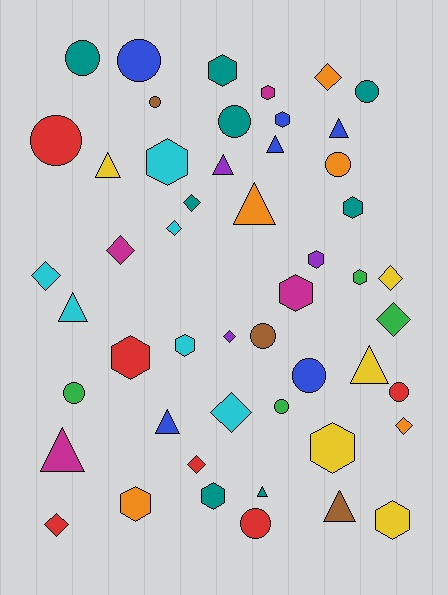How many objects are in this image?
There are 50 objects.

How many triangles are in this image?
There are 11 triangles.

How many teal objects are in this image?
There are 8 teal objects.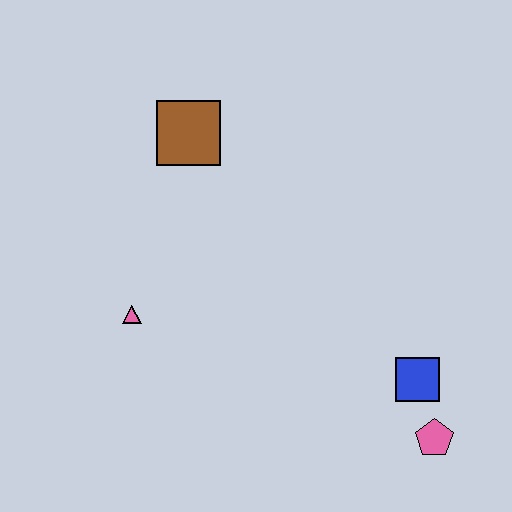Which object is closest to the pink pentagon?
The blue square is closest to the pink pentagon.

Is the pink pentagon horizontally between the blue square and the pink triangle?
No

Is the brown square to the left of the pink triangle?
No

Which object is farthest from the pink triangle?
The pink pentagon is farthest from the pink triangle.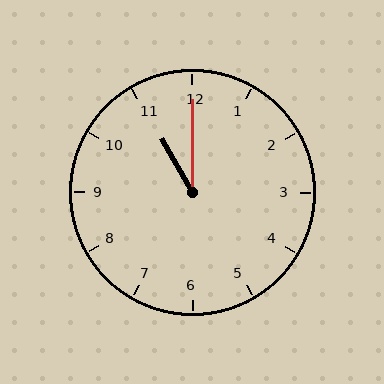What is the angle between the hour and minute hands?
Approximately 30 degrees.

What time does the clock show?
11:00.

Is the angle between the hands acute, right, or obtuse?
It is acute.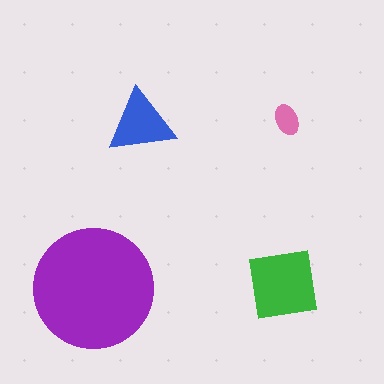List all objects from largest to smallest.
The purple circle, the green square, the blue triangle, the pink ellipse.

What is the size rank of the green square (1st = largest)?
2nd.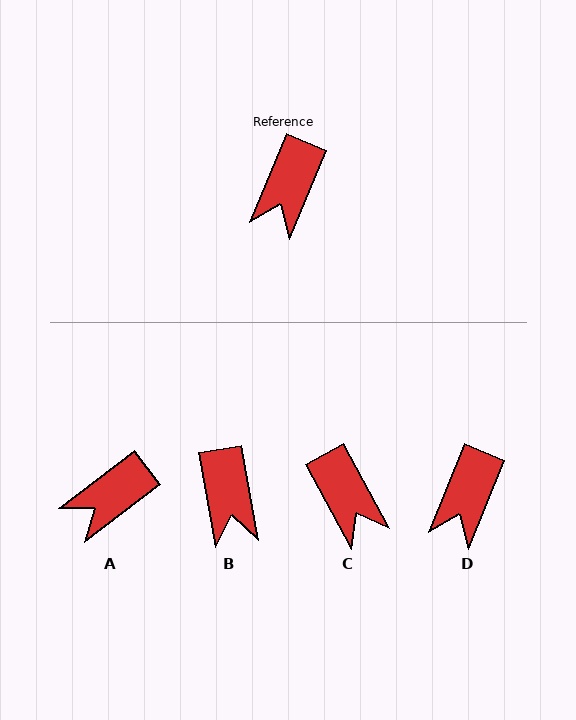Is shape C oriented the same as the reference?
No, it is off by about 51 degrees.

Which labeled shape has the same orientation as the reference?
D.